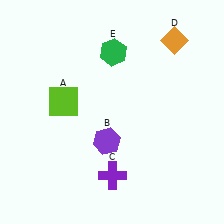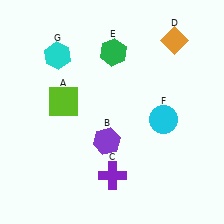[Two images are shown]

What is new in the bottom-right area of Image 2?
A cyan circle (F) was added in the bottom-right area of Image 2.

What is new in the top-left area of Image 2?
A cyan hexagon (G) was added in the top-left area of Image 2.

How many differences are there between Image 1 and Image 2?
There are 2 differences between the two images.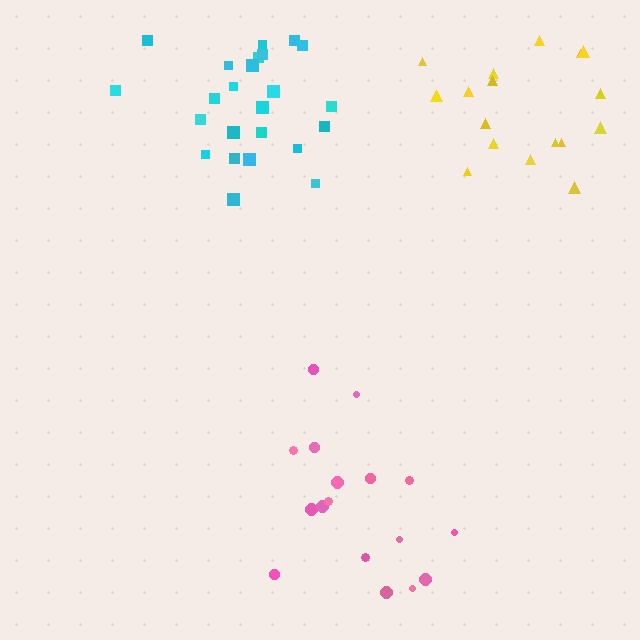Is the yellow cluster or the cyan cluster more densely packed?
Cyan.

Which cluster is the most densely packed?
Cyan.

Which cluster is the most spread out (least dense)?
Yellow.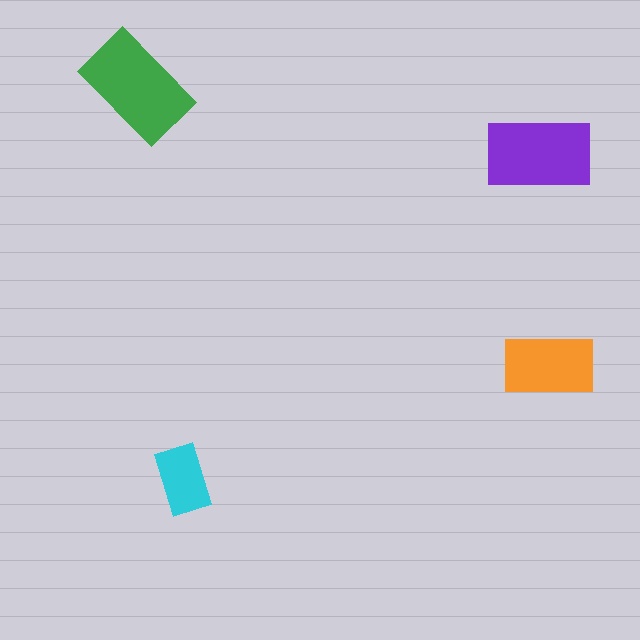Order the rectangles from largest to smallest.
the green one, the purple one, the orange one, the cyan one.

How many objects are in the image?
There are 4 objects in the image.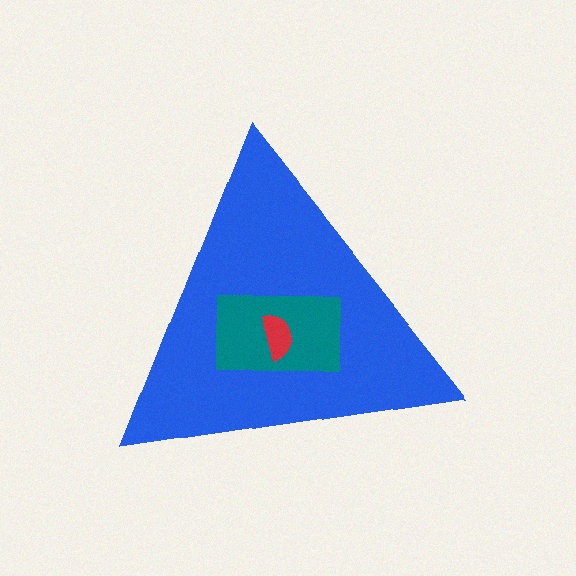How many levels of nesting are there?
3.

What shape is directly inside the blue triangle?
The teal rectangle.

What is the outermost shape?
The blue triangle.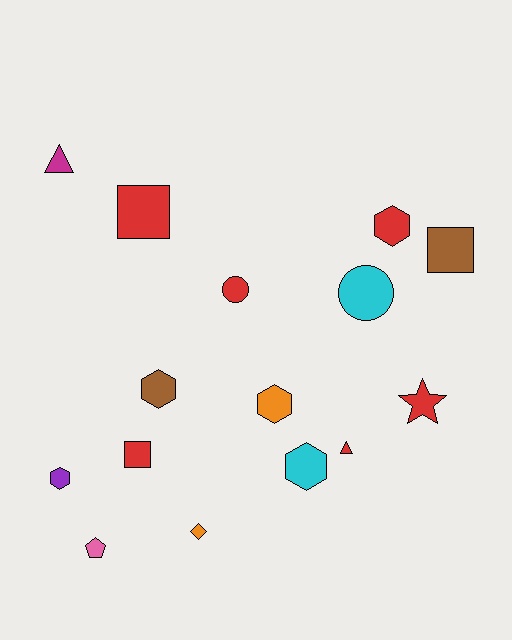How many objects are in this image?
There are 15 objects.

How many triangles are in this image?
There are 2 triangles.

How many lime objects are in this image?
There are no lime objects.